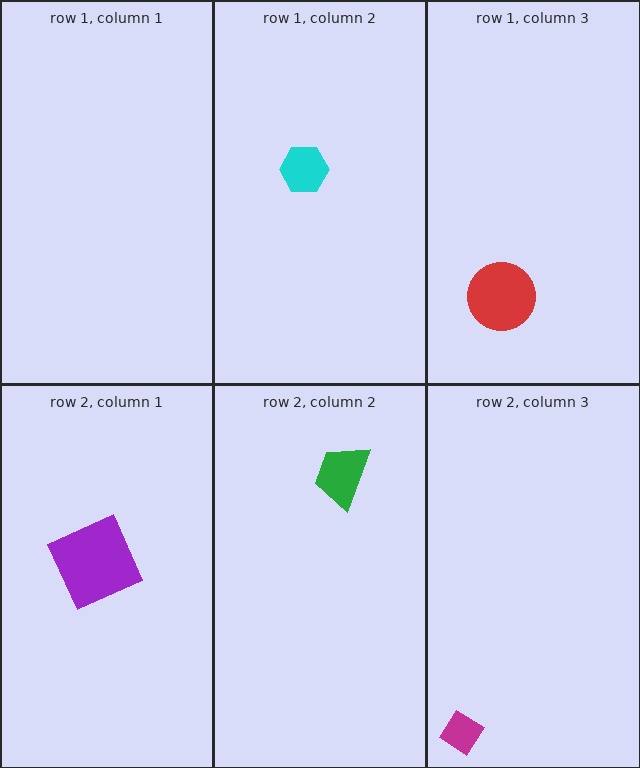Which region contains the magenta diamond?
The row 2, column 3 region.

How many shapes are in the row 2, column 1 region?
1.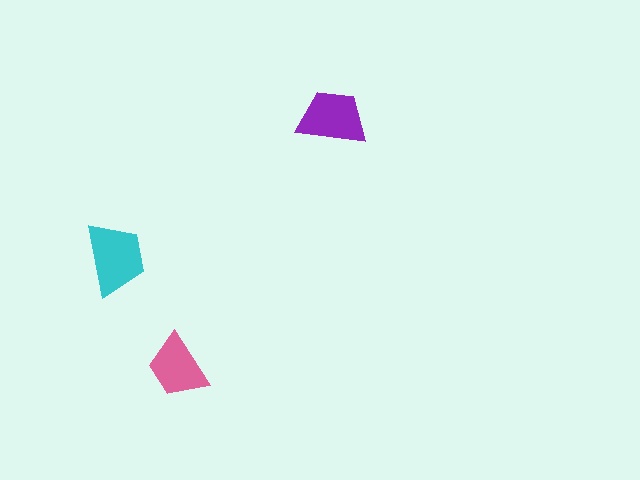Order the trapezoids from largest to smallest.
the cyan one, the purple one, the pink one.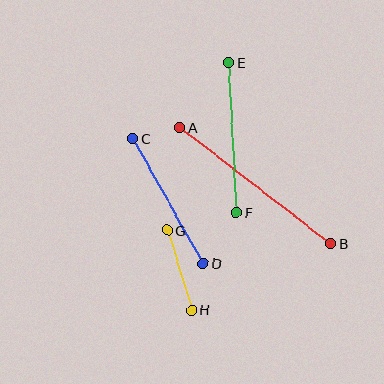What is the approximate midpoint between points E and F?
The midpoint is at approximately (232, 137) pixels.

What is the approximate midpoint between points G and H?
The midpoint is at approximately (180, 270) pixels.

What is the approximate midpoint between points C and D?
The midpoint is at approximately (168, 201) pixels.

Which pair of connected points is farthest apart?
Points A and B are farthest apart.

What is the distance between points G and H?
The distance is approximately 84 pixels.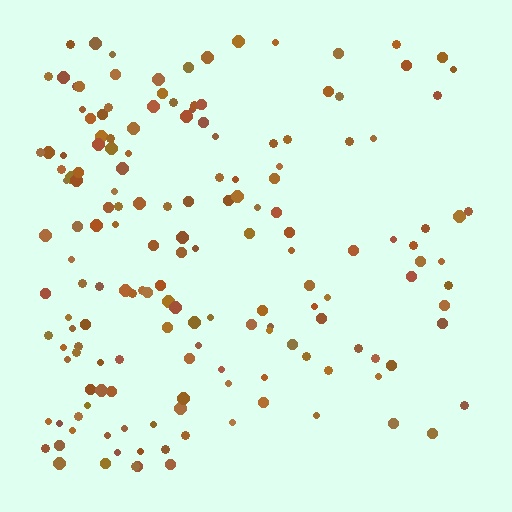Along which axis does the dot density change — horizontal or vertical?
Horizontal.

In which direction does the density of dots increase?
From right to left, with the left side densest.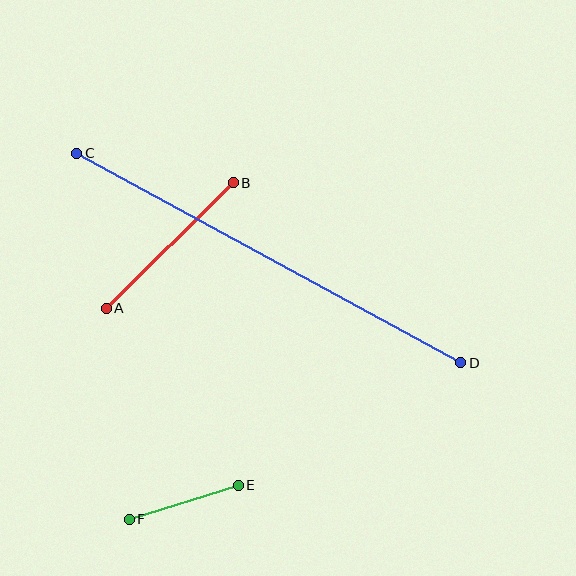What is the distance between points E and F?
The distance is approximately 114 pixels.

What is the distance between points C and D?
The distance is approximately 438 pixels.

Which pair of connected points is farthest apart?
Points C and D are farthest apart.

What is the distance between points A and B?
The distance is approximately 179 pixels.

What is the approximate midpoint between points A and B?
The midpoint is at approximately (170, 246) pixels.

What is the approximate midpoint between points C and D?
The midpoint is at approximately (269, 258) pixels.